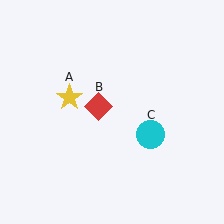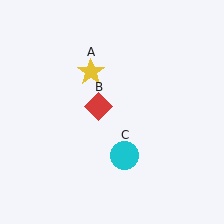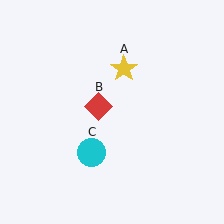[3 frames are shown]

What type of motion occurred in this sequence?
The yellow star (object A), cyan circle (object C) rotated clockwise around the center of the scene.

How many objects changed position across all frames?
2 objects changed position: yellow star (object A), cyan circle (object C).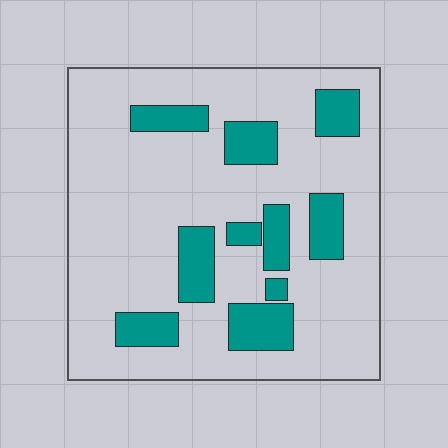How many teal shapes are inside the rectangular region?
10.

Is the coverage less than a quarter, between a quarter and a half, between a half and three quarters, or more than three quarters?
Less than a quarter.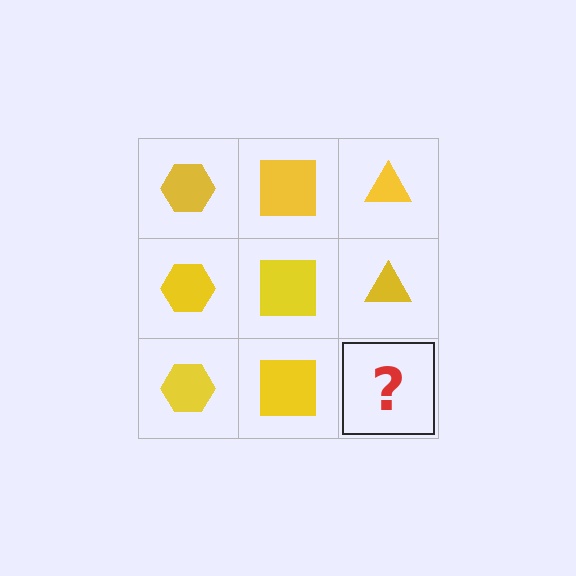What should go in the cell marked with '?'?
The missing cell should contain a yellow triangle.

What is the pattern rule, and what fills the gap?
The rule is that each column has a consistent shape. The gap should be filled with a yellow triangle.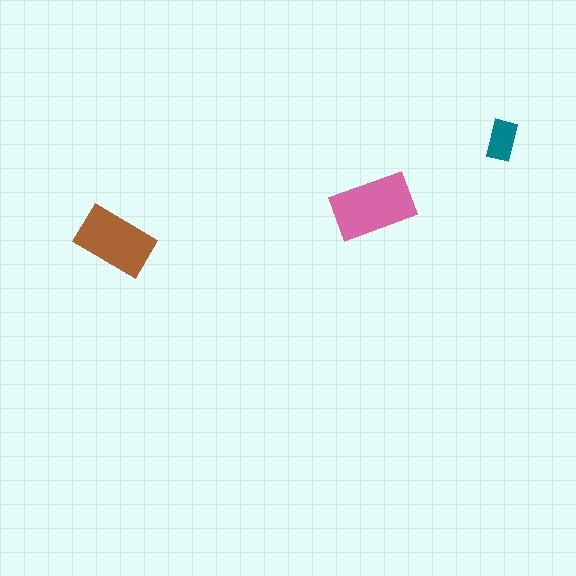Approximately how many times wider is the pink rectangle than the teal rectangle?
About 2 times wider.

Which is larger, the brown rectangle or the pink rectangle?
The pink one.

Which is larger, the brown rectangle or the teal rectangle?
The brown one.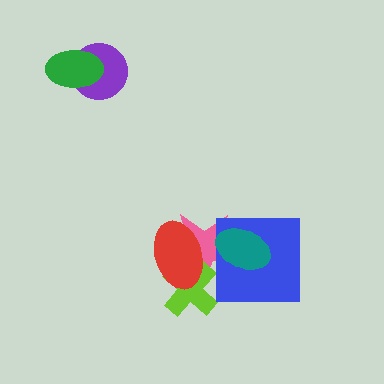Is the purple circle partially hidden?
Yes, it is partially covered by another shape.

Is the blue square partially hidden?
Yes, it is partially covered by another shape.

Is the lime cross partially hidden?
Yes, it is partially covered by another shape.